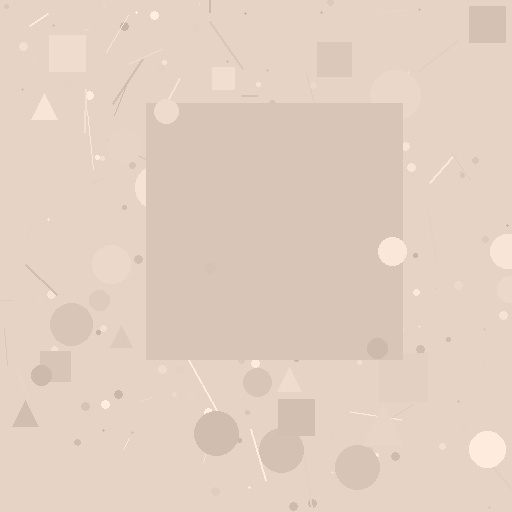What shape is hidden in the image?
A square is hidden in the image.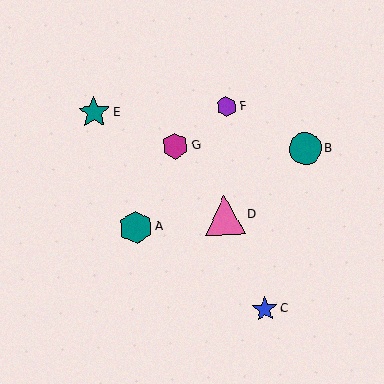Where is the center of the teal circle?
The center of the teal circle is at (305, 149).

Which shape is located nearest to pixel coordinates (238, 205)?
The pink triangle (labeled D) at (225, 215) is nearest to that location.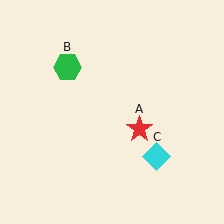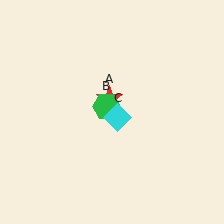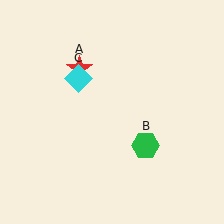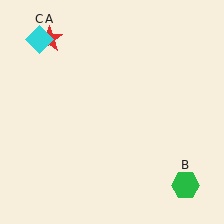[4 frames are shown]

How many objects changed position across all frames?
3 objects changed position: red star (object A), green hexagon (object B), cyan diamond (object C).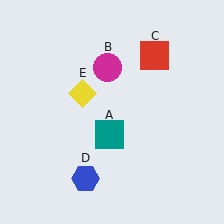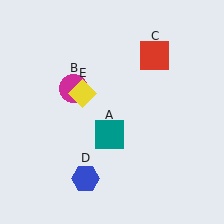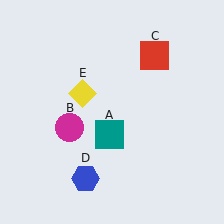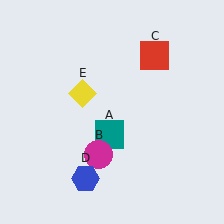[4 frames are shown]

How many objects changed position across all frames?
1 object changed position: magenta circle (object B).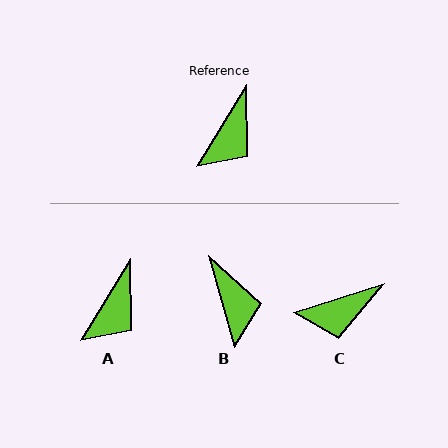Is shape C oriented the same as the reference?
No, it is off by about 41 degrees.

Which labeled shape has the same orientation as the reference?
A.